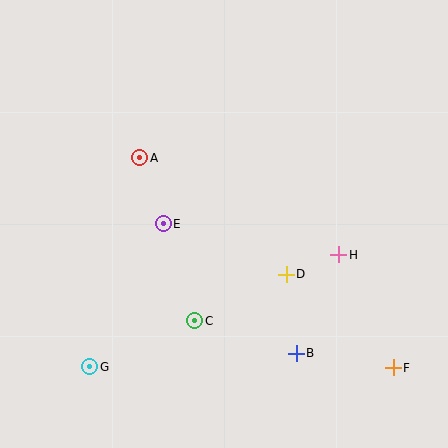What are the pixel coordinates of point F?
Point F is at (393, 368).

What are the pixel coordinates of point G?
Point G is at (90, 367).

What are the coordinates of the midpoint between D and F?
The midpoint between D and F is at (340, 321).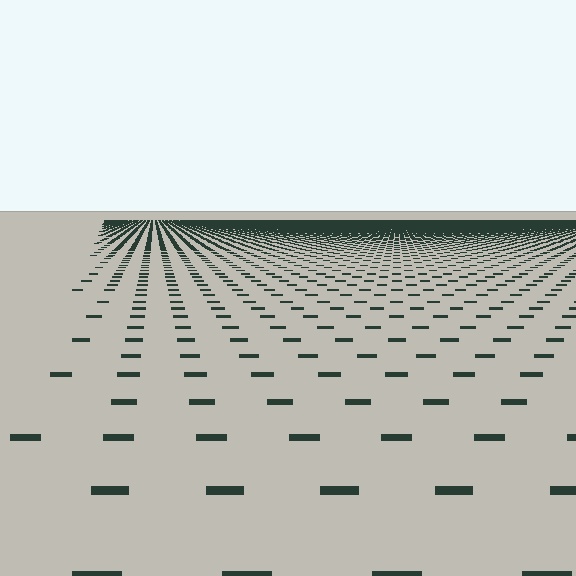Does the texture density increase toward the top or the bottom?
Density increases toward the top.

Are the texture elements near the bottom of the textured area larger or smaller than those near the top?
Larger. Near the bottom, elements are closer to the viewer and appear at a bigger on-screen size.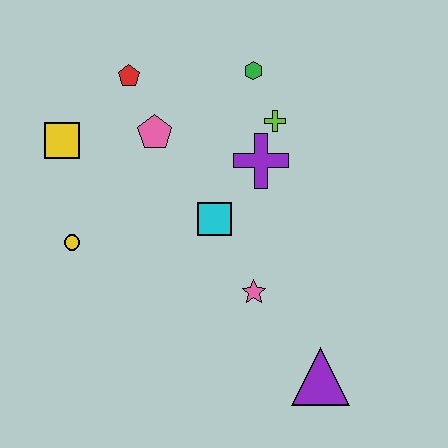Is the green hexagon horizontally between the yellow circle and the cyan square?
No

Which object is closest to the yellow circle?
The yellow square is closest to the yellow circle.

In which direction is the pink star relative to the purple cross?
The pink star is below the purple cross.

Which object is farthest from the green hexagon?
The purple triangle is farthest from the green hexagon.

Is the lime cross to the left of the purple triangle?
Yes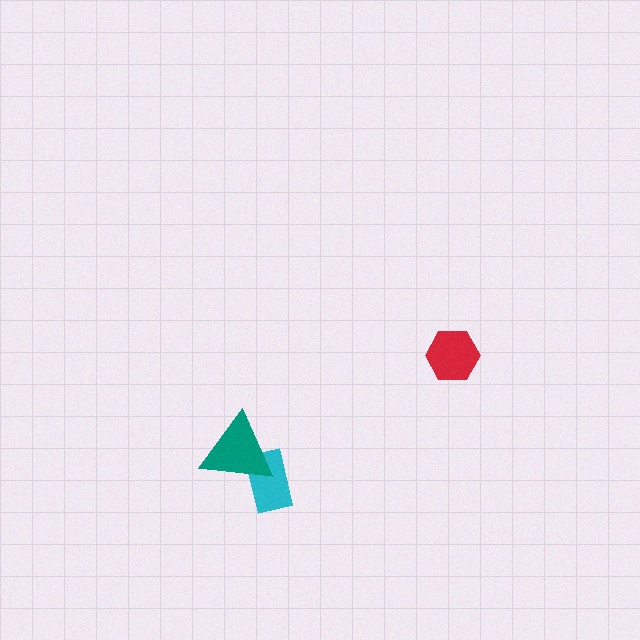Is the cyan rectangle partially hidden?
Yes, it is partially covered by another shape.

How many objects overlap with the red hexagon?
0 objects overlap with the red hexagon.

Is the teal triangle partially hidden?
No, no other shape covers it.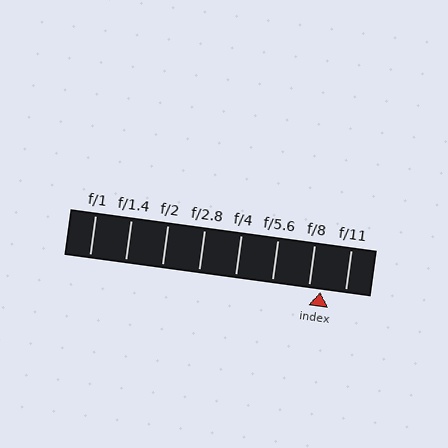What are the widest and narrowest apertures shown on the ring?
The widest aperture shown is f/1 and the narrowest is f/11.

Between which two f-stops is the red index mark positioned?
The index mark is between f/8 and f/11.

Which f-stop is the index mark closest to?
The index mark is closest to f/8.